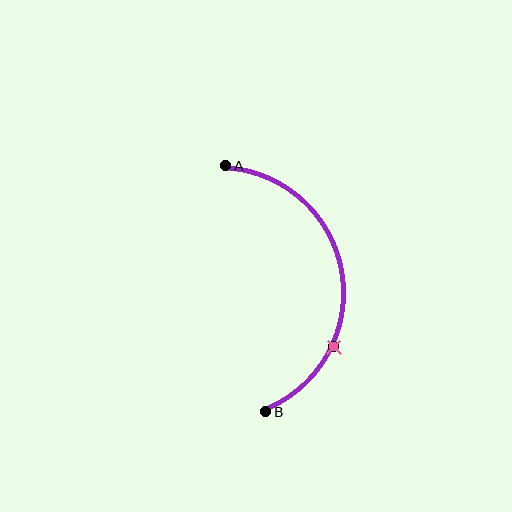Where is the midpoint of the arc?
The arc midpoint is the point on the curve farthest from the straight line joining A and B. It sits to the right of that line.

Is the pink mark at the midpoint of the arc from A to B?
No. The pink mark lies on the arc but is closer to endpoint B. The arc midpoint would be at the point on the curve equidistant along the arc from both A and B.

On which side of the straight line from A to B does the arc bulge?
The arc bulges to the right of the straight line connecting A and B.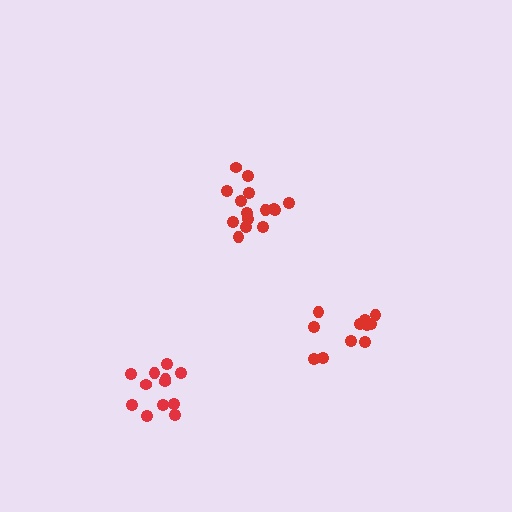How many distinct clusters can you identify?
There are 3 distinct clusters.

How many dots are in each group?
Group 1: 15 dots, Group 2: 11 dots, Group 3: 12 dots (38 total).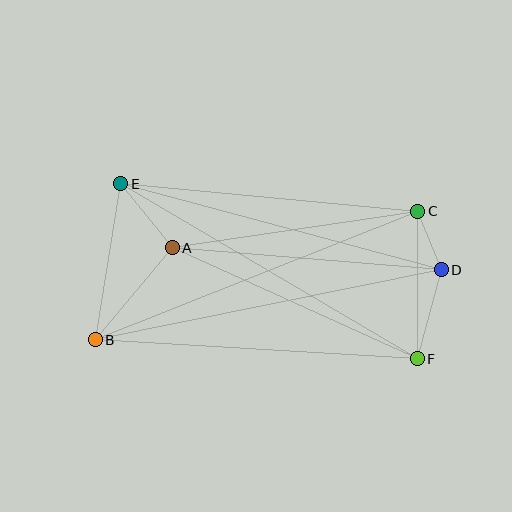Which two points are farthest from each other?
Points B and D are farthest from each other.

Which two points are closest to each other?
Points C and D are closest to each other.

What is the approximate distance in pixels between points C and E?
The distance between C and E is approximately 298 pixels.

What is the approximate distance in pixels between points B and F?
The distance between B and F is approximately 323 pixels.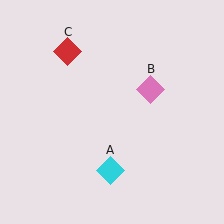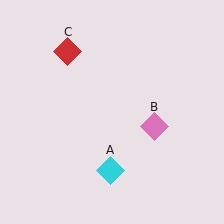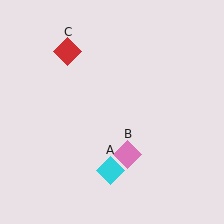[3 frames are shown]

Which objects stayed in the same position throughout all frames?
Cyan diamond (object A) and red diamond (object C) remained stationary.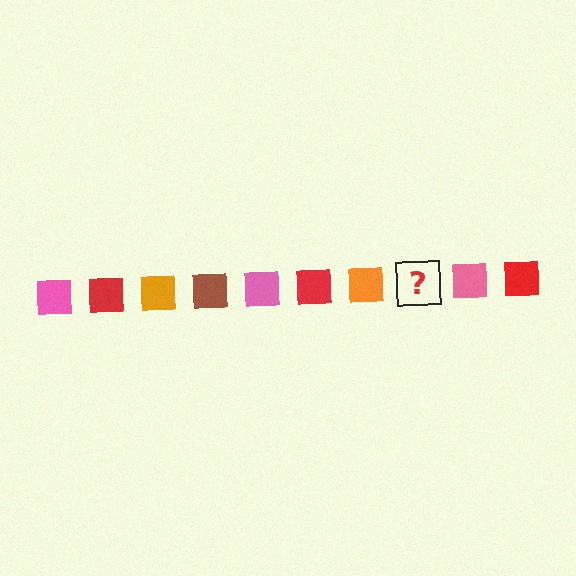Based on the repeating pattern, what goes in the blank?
The blank should be a brown square.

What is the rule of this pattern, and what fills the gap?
The rule is that the pattern cycles through pink, red, orange, brown squares. The gap should be filled with a brown square.